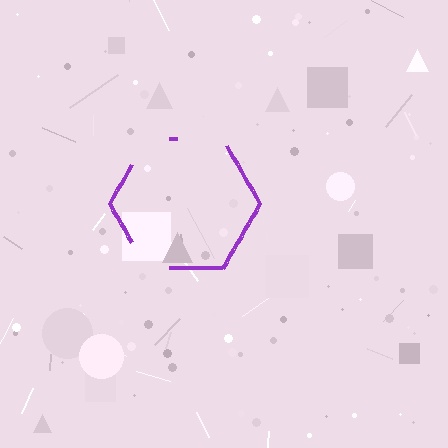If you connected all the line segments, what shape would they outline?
They would outline a hexagon.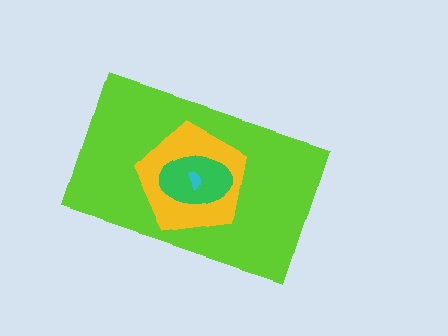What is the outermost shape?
The lime rectangle.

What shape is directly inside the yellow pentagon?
The green ellipse.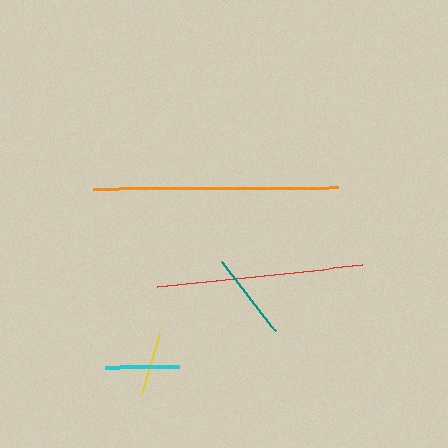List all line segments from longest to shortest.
From longest to shortest: orange, red, teal, cyan, yellow.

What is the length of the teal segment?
The teal segment is approximately 87 pixels long.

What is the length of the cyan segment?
The cyan segment is approximately 73 pixels long.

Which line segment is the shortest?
The yellow line is the shortest at approximately 63 pixels.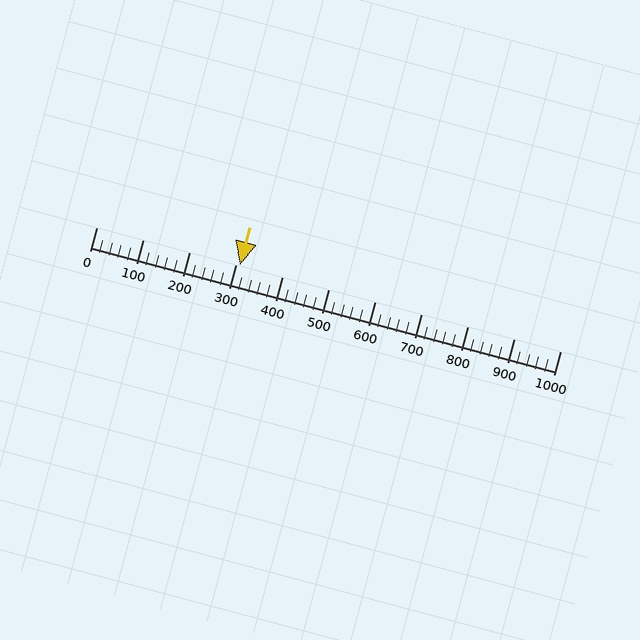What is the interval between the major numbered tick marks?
The major tick marks are spaced 100 units apart.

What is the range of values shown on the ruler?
The ruler shows values from 0 to 1000.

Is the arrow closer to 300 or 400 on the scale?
The arrow is closer to 300.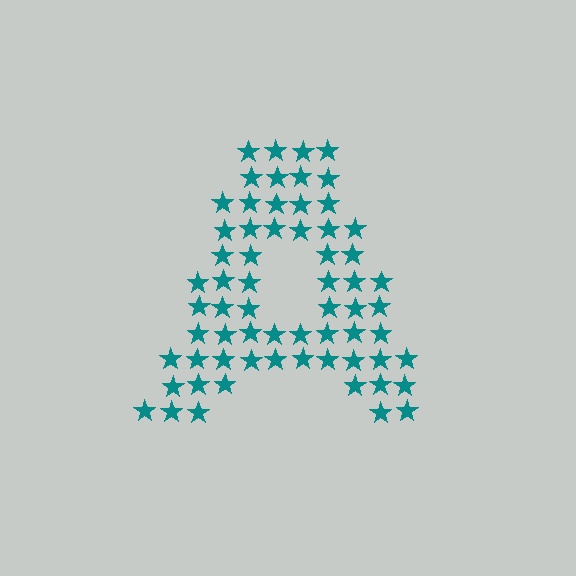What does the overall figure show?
The overall figure shows the letter A.